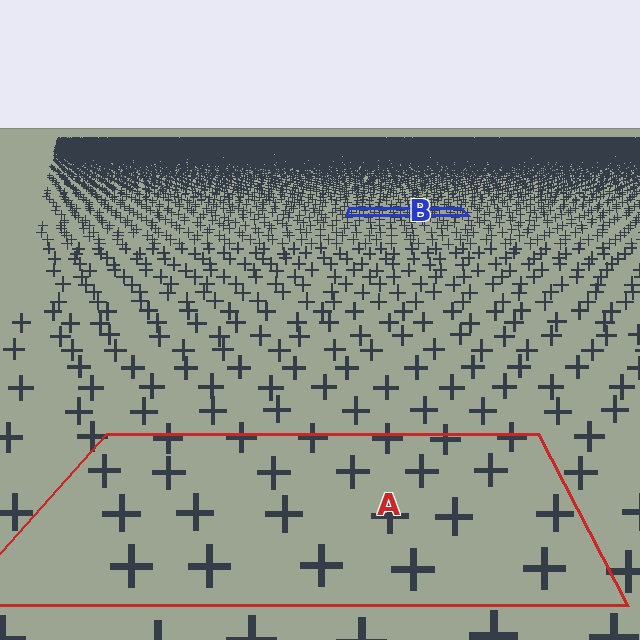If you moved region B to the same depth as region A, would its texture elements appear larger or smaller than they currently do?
They would appear larger. At a closer depth, the same texture elements are projected at a bigger on-screen size.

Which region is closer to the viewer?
Region A is closer. The texture elements there are larger and more spread out.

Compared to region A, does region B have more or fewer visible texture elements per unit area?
Region B has more texture elements per unit area — they are packed more densely because it is farther away.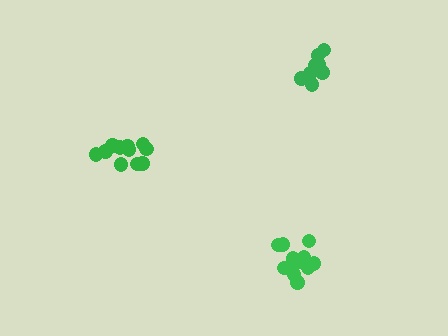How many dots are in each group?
Group 1: 8 dots, Group 2: 11 dots, Group 3: 12 dots (31 total).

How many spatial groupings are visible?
There are 3 spatial groupings.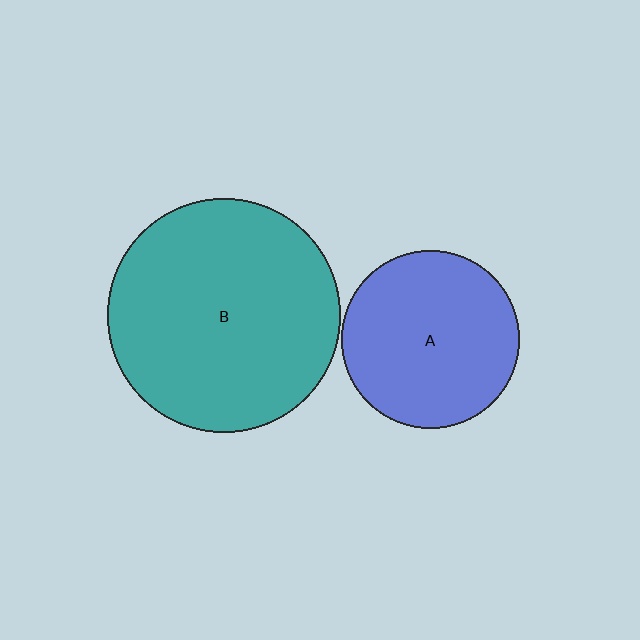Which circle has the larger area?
Circle B (teal).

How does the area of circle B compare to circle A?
Approximately 1.7 times.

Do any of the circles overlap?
No, none of the circles overlap.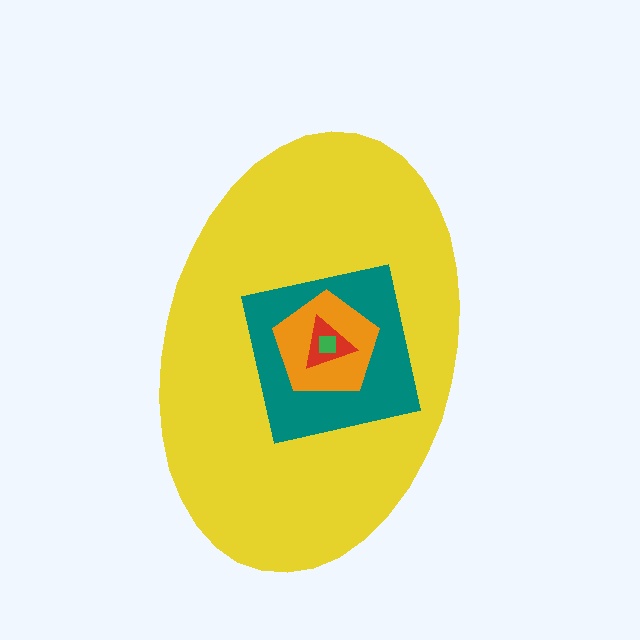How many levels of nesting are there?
5.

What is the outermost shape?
The yellow ellipse.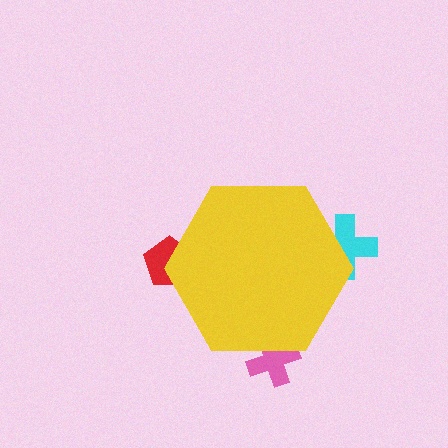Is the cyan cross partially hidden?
Yes, the cyan cross is partially hidden behind the yellow hexagon.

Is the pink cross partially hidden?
Yes, the pink cross is partially hidden behind the yellow hexagon.